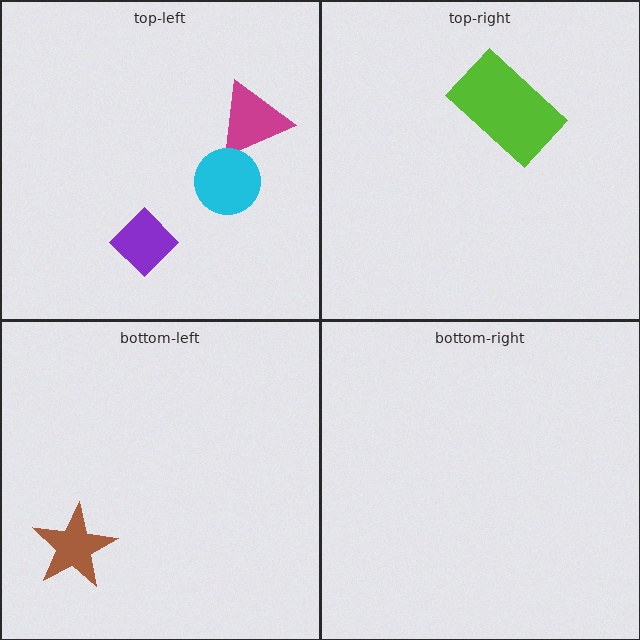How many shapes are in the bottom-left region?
1.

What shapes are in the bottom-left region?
The brown star.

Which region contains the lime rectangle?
The top-right region.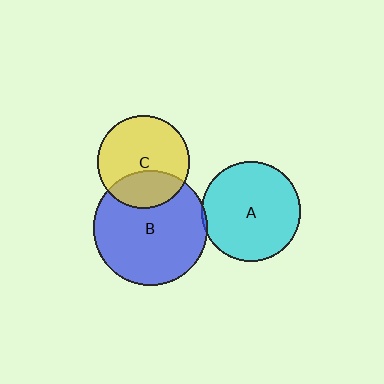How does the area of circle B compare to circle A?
Approximately 1.3 times.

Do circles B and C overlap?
Yes.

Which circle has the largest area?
Circle B (blue).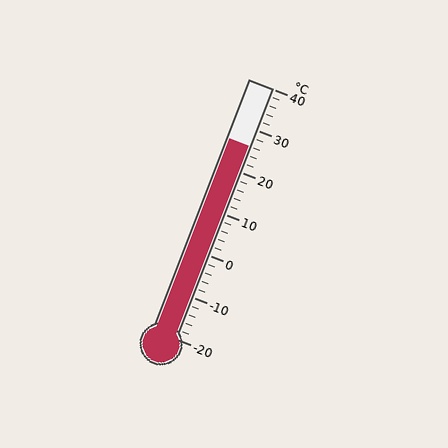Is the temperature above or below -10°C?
The temperature is above -10°C.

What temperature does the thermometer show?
The thermometer shows approximately 26°C.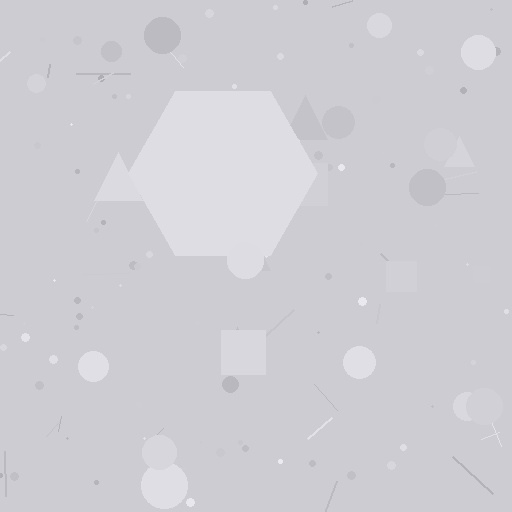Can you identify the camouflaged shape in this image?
The camouflaged shape is a hexagon.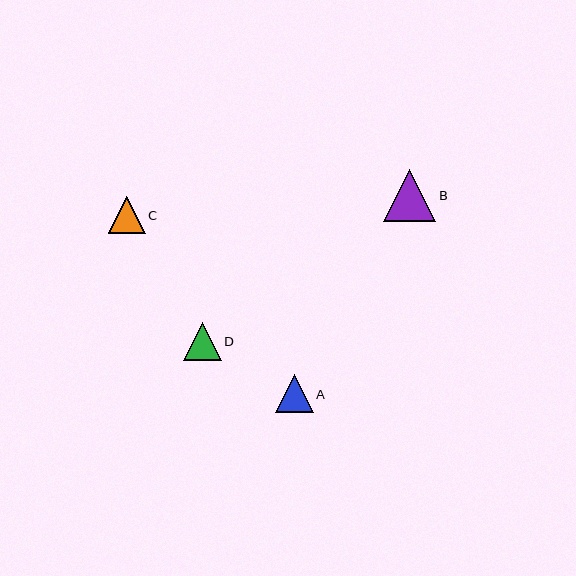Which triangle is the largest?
Triangle B is the largest with a size of approximately 52 pixels.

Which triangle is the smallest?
Triangle C is the smallest with a size of approximately 37 pixels.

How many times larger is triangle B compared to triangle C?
Triangle B is approximately 1.4 times the size of triangle C.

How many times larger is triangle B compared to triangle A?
Triangle B is approximately 1.4 times the size of triangle A.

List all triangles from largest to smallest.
From largest to smallest: B, A, D, C.